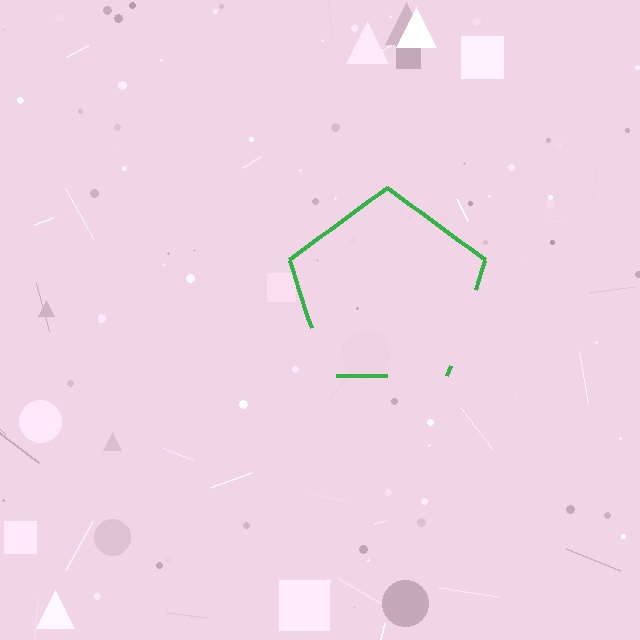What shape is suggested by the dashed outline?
The dashed outline suggests a pentagon.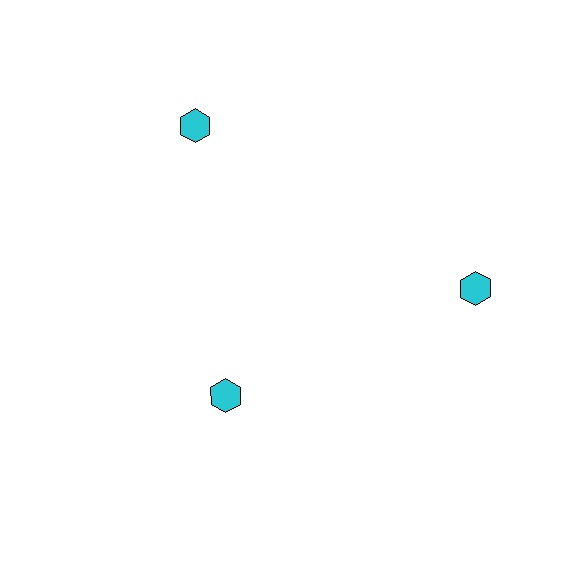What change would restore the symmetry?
The symmetry would be restored by moving it outward, back onto the ring so that all 3 hexagons sit at equal angles and equal distance from the center.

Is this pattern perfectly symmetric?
No. The 3 cyan hexagons are arranged in a ring, but one element near the 7 o'clock position is pulled inward toward the center, breaking the 3-fold rotational symmetry.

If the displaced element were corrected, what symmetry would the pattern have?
It would have 3-fold rotational symmetry — the pattern would map onto itself every 120 degrees.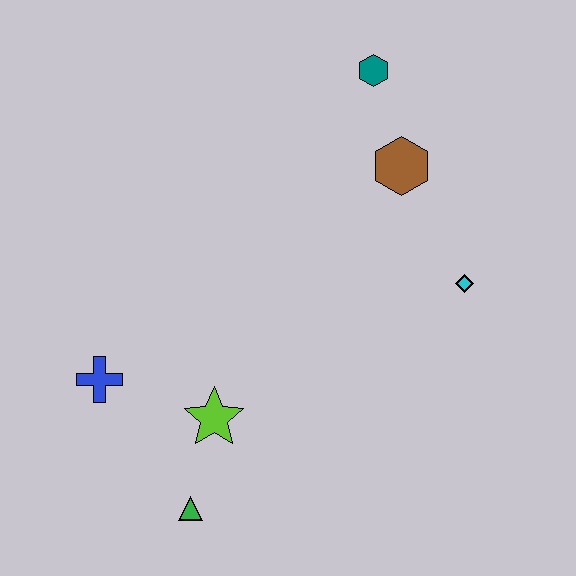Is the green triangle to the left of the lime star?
Yes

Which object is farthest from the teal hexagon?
The green triangle is farthest from the teal hexagon.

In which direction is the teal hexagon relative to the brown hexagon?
The teal hexagon is above the brown hexagon.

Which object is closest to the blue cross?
The lime star is closest to the blue cross.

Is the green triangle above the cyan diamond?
No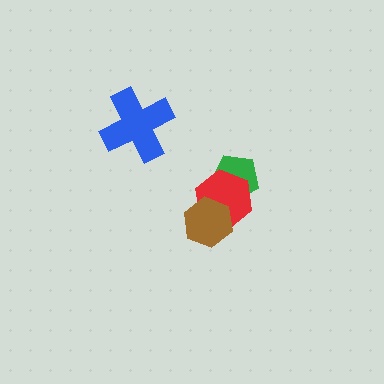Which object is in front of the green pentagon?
The red hexagon is in front of the green pentagon.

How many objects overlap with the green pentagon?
1 object overlaps with the green pentagon.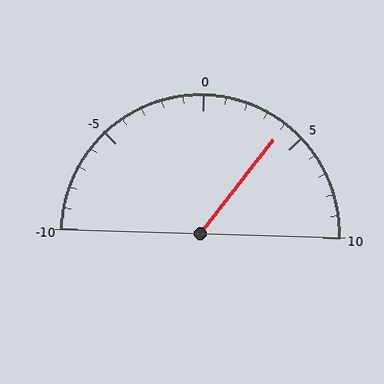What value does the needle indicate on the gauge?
The needle indicates approximately 4.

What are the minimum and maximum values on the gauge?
The gauge ranges from -10 to 10.